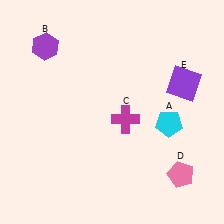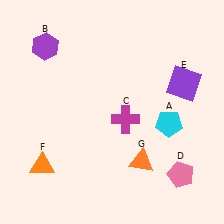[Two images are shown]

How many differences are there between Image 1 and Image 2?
There are 2 differences between the two images.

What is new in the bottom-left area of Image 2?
An orange triangle (F) was added in the bottom-left area of Image 2.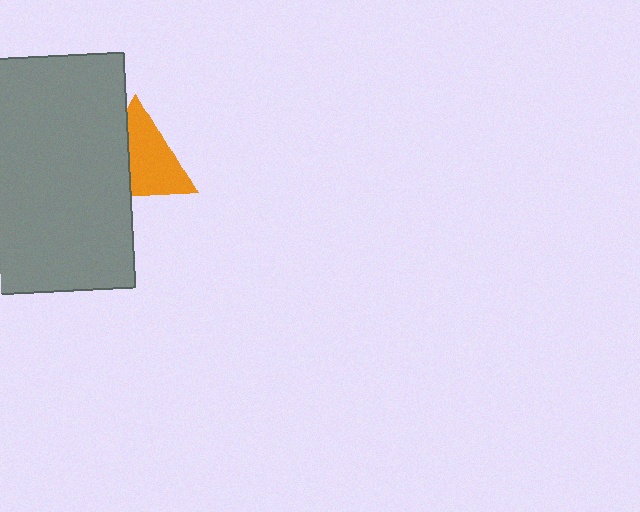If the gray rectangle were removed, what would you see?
You would see the complete orange triangle.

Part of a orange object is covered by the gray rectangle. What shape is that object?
It is a triangle.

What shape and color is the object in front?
The object in front is a gray rectangle.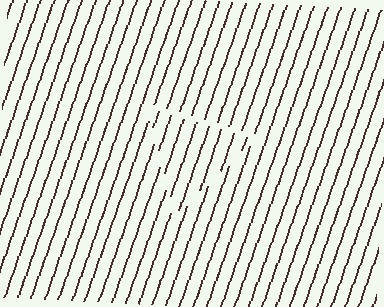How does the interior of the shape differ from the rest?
The interior of the shape contains the same grating, shifted by half a period — the contour is defined by the phase discontinuity where line-ends from the inner and outer gratings abut.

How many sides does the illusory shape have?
3 sides — the line-ends trace a triangle.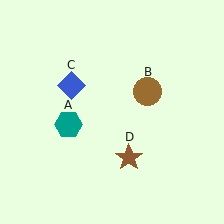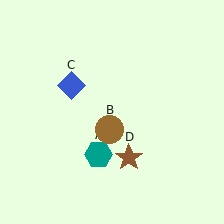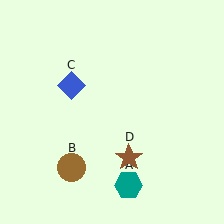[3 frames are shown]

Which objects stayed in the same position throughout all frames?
Blue diamond (object C) and brown star (object D) remained stationary.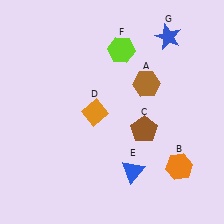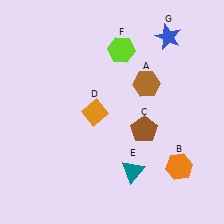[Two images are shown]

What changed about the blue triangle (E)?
In Image 1, E is blue. In Image 2, it changed to teal.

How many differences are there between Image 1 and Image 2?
There is 1 difference between the two images.